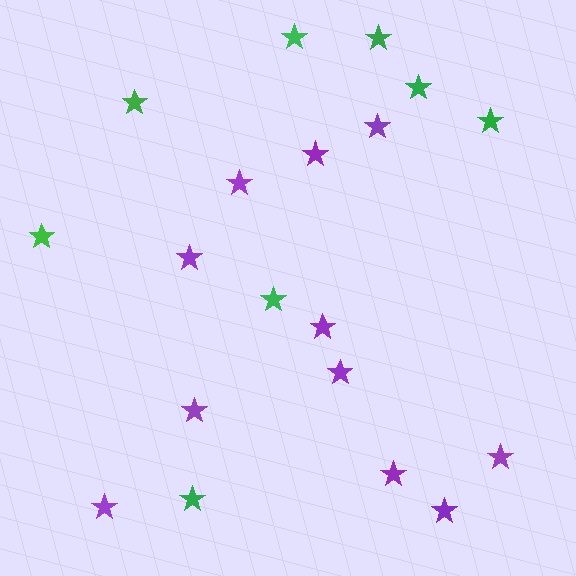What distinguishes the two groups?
There are 2 groups: one group of purple stars (11) and one group of green stars (8).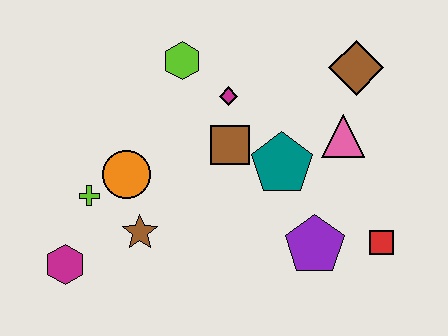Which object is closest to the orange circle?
The lime cross is closest to the orange circle.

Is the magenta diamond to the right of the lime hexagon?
Yes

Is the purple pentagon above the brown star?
No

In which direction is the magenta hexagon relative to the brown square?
The magenta hexagon is to the left of the brown square.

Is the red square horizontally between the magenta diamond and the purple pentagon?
No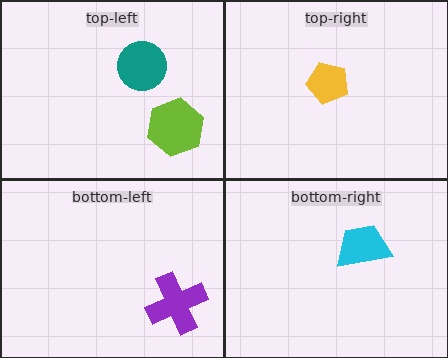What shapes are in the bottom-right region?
The cyan trapezoid.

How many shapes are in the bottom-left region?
1.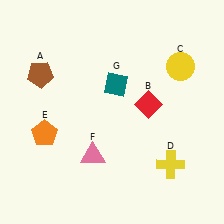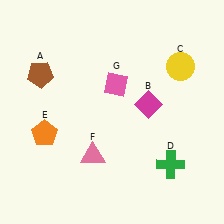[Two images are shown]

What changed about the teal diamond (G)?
In Image 1, G is teal. In Image 2, it changed to pink.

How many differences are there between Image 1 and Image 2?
There are 3 differences between the two images.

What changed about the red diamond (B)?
In Image 1, B is red. In Image 2, it changed to magenta.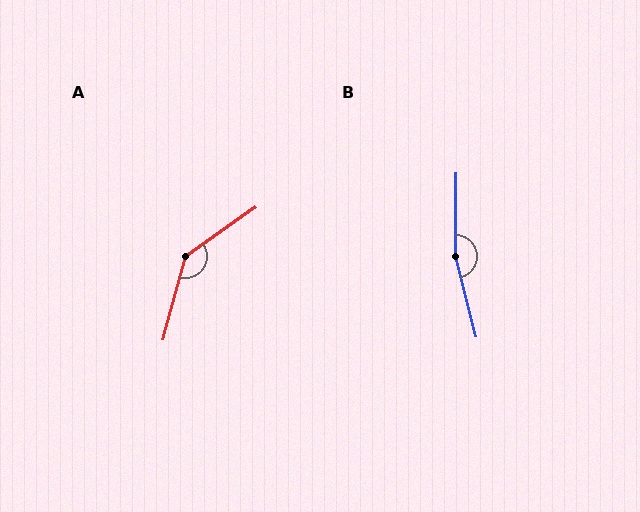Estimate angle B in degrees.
Approximately 166 degrees.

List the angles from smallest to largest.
A (140°), B (166°).